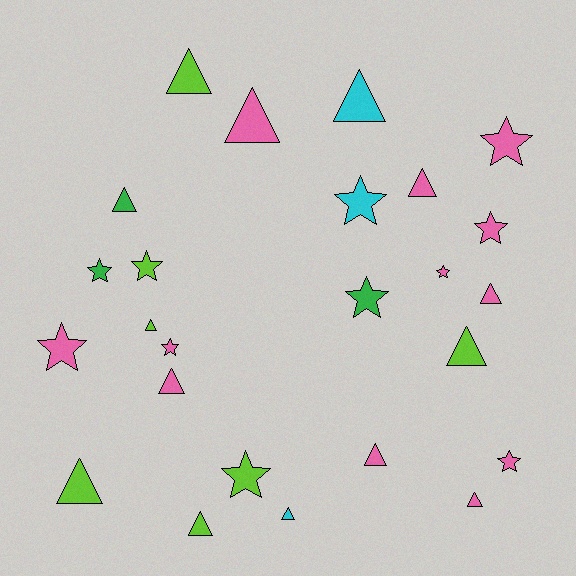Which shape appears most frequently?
Triangle, with 14 objects.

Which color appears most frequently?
Pink, with 12 objects.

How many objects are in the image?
There are 25 objects.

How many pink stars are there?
There are 6 pink stars.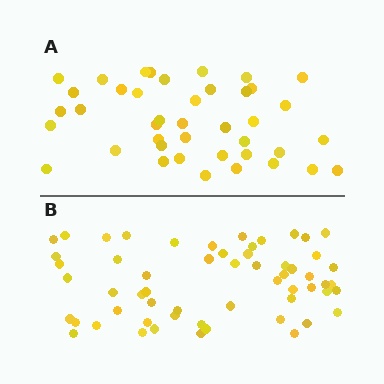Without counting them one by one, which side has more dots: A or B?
Region B (the bottom region) has more dots.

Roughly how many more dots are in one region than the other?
Region B has approximately 15 more dots than region A.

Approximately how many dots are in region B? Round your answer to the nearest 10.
About 60 dots. (The exact count is 58, which rounds to 60.)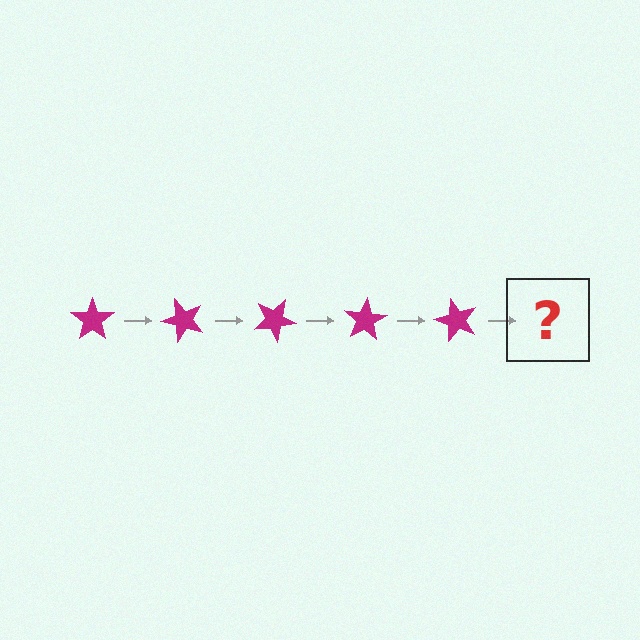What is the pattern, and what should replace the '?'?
The pattern is that the star rotates 50 degrees each step. The '?' should be a magenta star rotated 250 degrees.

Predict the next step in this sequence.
The next step is a magenta star rotated 250 degrees.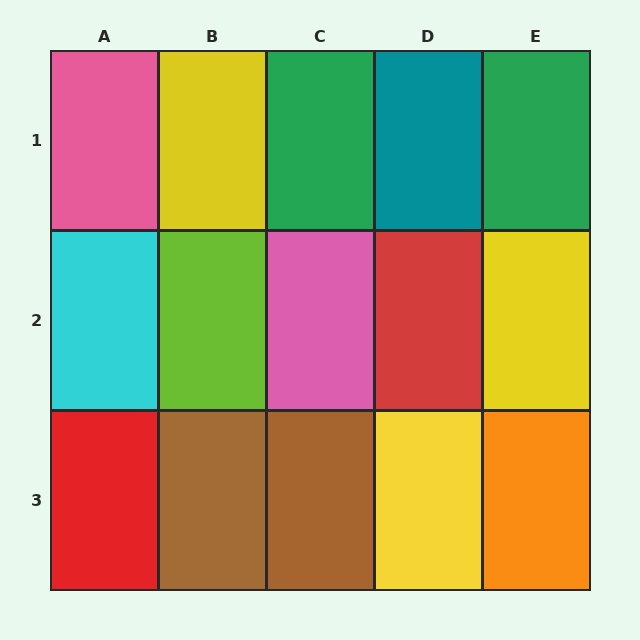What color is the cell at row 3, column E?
Orange.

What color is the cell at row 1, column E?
Green.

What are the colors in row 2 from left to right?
Cyan, lime, pink, red, yellow.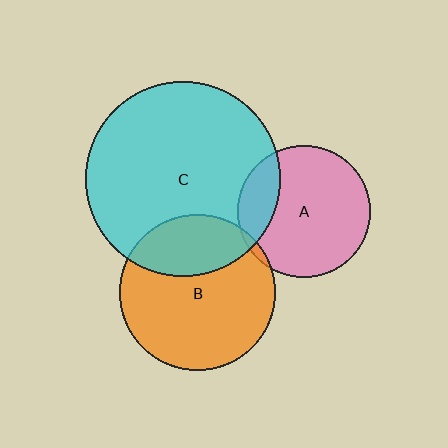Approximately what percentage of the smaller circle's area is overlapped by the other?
Approximately 20%.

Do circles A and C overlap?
Yes.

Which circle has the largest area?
Circle C (cyan).